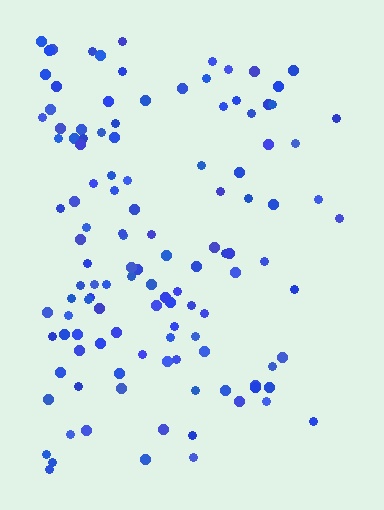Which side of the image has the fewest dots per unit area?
The right.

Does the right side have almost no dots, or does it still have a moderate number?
Still a moderate number, just noticeably fewer than the left.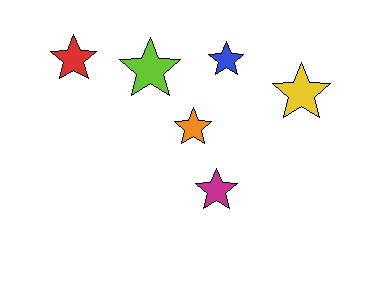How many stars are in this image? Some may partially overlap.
There are 6 stars.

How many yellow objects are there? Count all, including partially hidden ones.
There is 1 yellow object.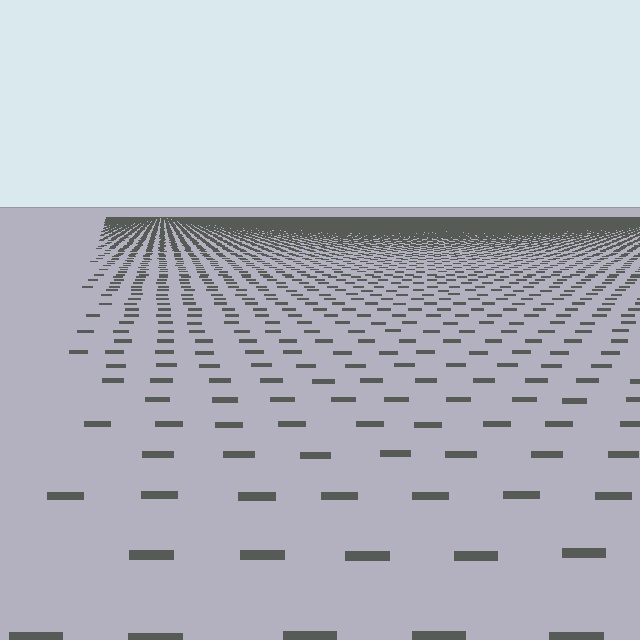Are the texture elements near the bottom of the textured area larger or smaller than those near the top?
Larger. Near the bottom, elements are closer to the viewer and appear at a bigger on-screen size.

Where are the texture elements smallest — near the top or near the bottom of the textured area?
Near the top.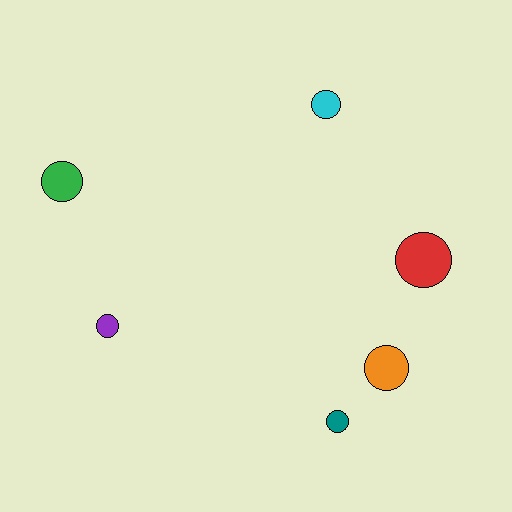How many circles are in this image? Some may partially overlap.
There are 6 circles.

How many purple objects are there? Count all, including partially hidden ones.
There is 1 purple object.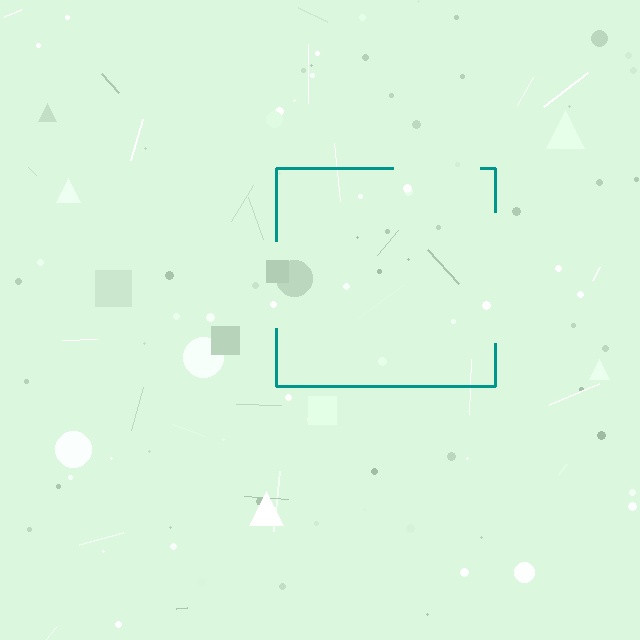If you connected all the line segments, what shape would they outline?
They would outline a square.